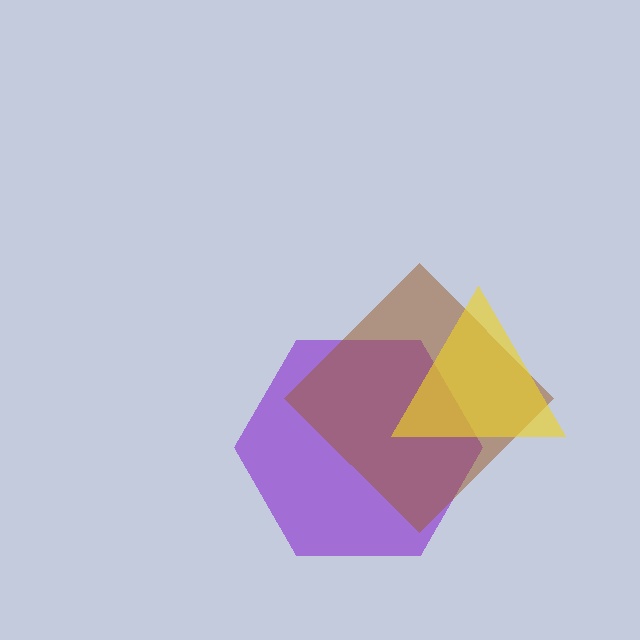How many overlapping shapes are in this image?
There are 3 overlapping shapes in the image.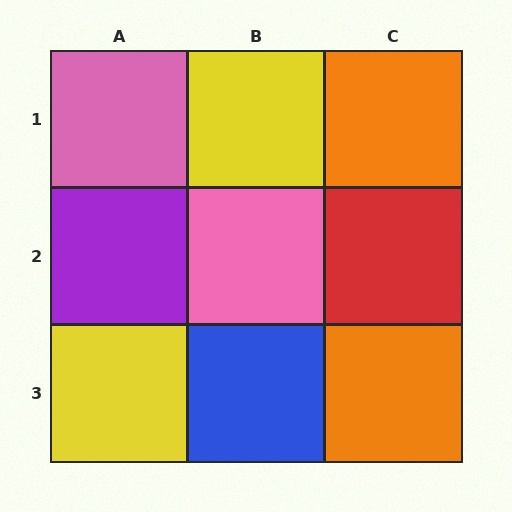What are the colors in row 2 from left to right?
Purple, pink, red.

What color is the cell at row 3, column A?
Yellow.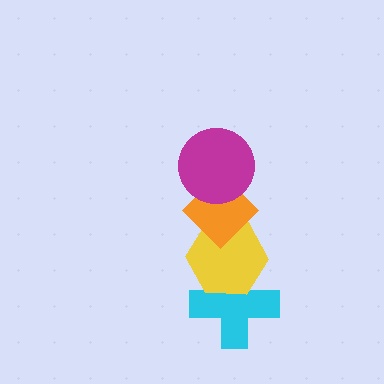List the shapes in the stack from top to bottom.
From top to bottom: the magenta circle, the orange diamond, the yellow hexagon, the cyan cross.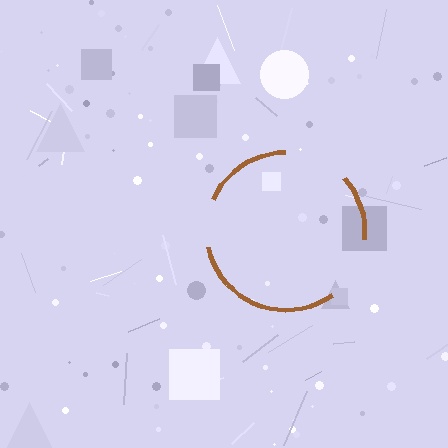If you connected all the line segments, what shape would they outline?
They would outline a circle.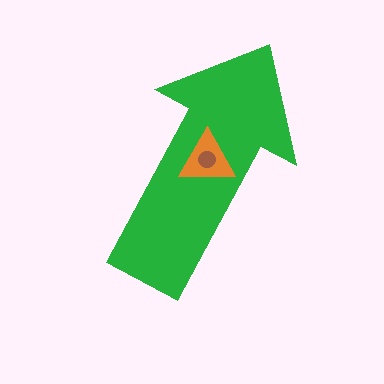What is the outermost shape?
The green arrow.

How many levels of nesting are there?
3.